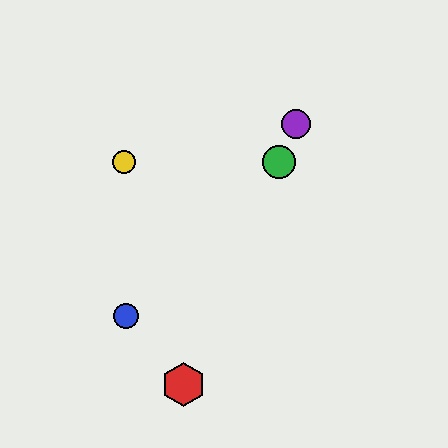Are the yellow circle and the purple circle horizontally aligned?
No, the yellow circle is at y≈162 and the purple circle is at y≈124.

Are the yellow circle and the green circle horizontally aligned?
Yes, both are at y≈162.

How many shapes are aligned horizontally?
2 shapes (the green circle, the yellow circle) are aligned horizontally.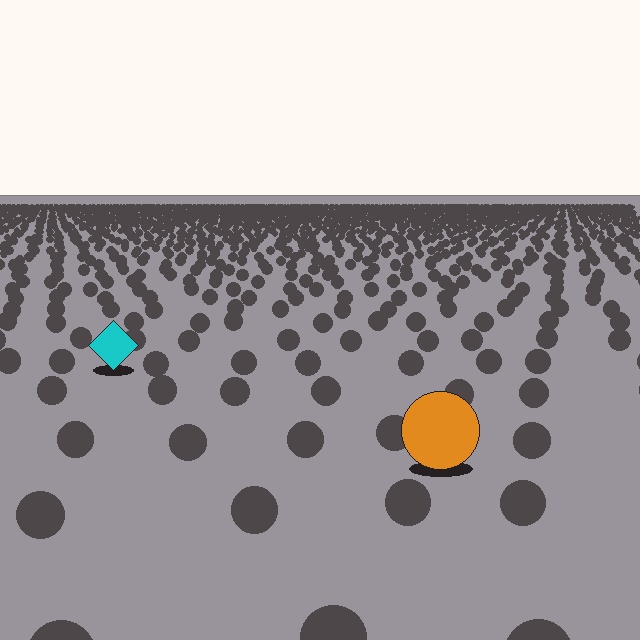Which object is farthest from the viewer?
The cyan diamond is farthest from the viewer. It appears smaller and the ground texture around it is denser.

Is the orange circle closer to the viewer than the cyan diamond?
Yes. The orange circle is closer — you can tell from the texture gradient: the ground texture is coarser near it.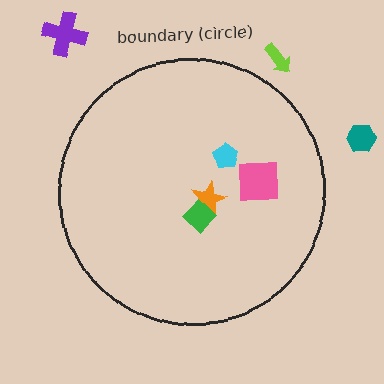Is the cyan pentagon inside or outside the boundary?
Inside.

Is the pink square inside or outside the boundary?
Inside.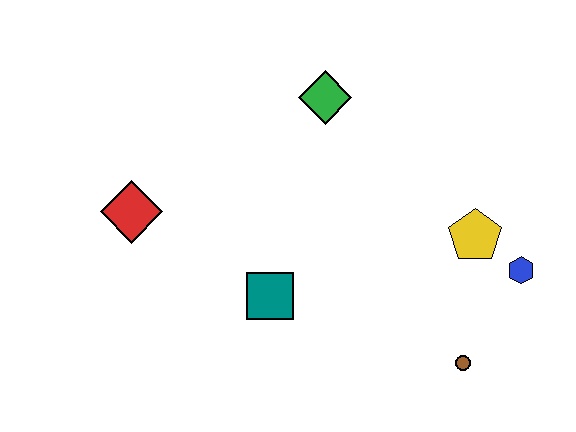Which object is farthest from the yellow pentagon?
The red diamond is farthest from the yellow pentagon.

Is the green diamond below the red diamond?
No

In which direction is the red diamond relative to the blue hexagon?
The red diamond is to the left of the blue hexagon.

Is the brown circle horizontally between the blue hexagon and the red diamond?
Yes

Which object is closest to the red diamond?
The teal square is closest to the red diamond.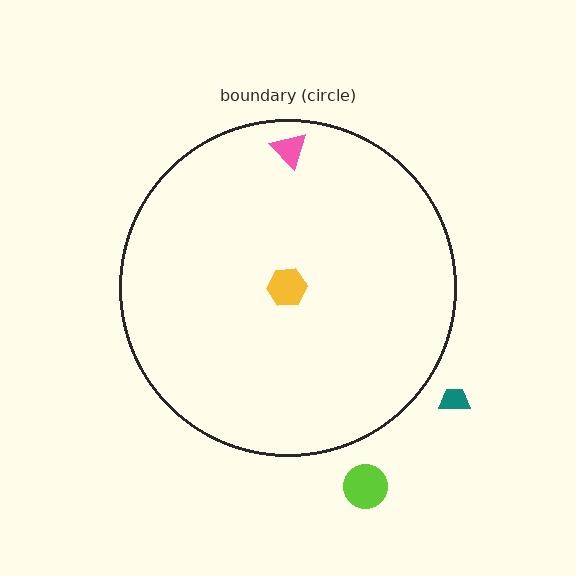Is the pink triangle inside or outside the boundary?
Inside.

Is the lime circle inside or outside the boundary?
Outside.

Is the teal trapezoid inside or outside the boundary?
Outside.